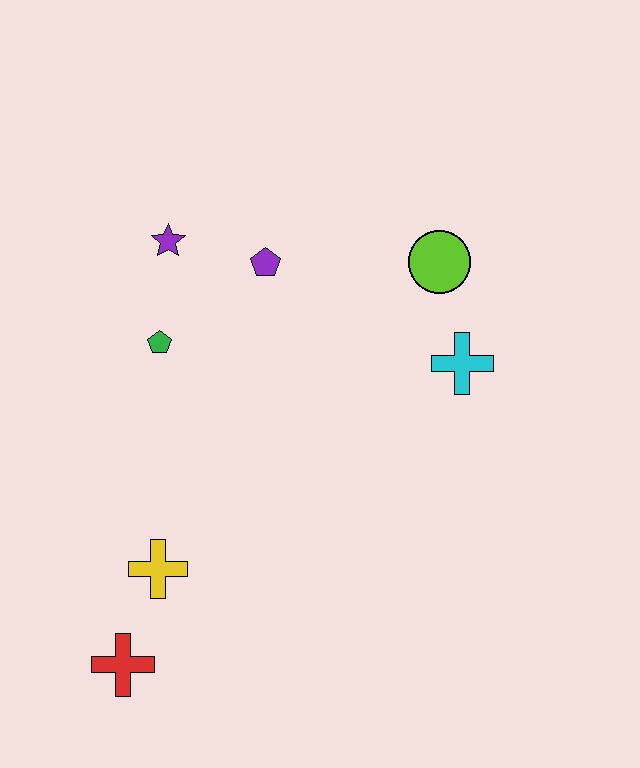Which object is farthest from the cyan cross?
The red cross is farthest from the cyan cross.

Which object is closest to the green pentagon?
The purple star is closest to the green pentagon.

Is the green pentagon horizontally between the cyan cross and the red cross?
Yes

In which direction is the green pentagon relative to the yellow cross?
The green pentagon is above the yellow cross.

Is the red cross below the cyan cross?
Yes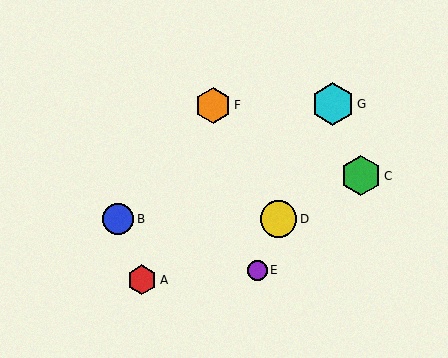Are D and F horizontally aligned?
No, D is at y≈219 and F is at y≈105.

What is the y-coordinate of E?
Object E is at y≈270.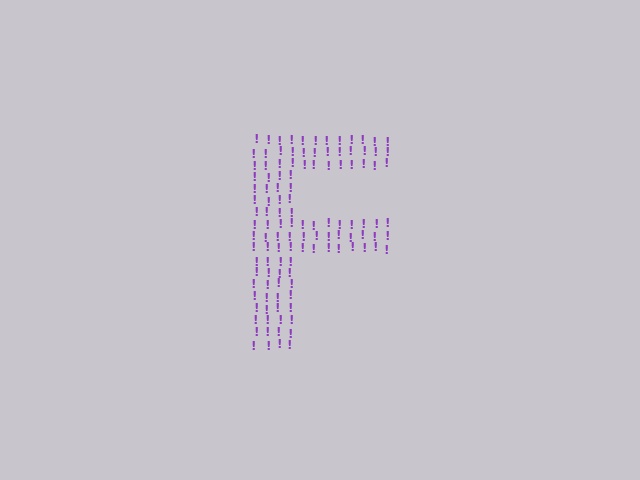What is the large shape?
The large shape is the letter F.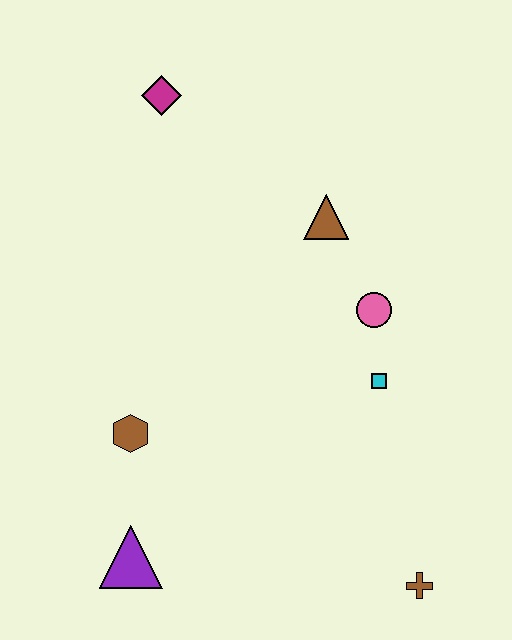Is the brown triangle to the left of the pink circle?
Yes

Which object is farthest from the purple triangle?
The magenta diamond is farthest from the purple triangle.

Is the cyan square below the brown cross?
No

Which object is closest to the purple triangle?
The brown hexagon is closest to the purple triangle.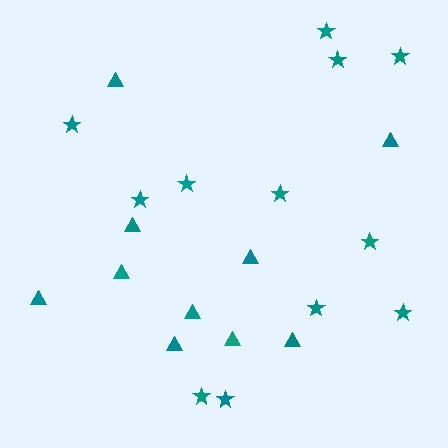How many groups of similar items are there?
There are 2 groups: one group of triangles (10) and one group of stars (12).